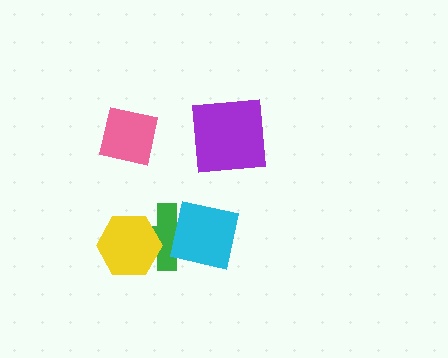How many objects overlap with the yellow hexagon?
1 object overlaps with the yellow hexagon.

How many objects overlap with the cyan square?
1 object overlaps with the cyan square.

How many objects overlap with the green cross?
2 objects overlap with the green cross.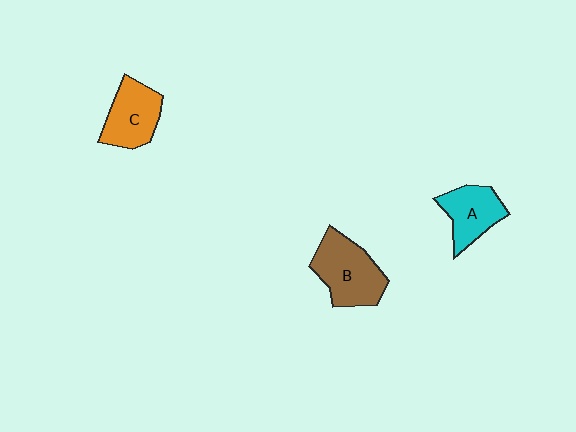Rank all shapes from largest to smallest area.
From largest to smallest: B (brown), C (orange), A (cyan).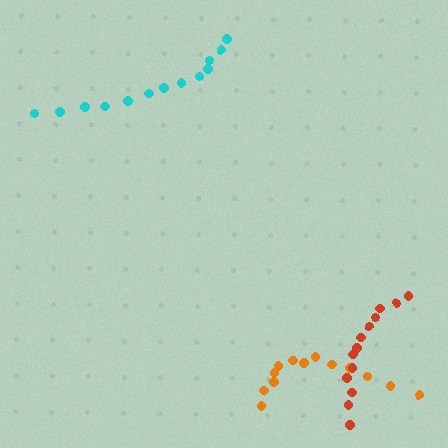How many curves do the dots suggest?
There are 3 distinct paths.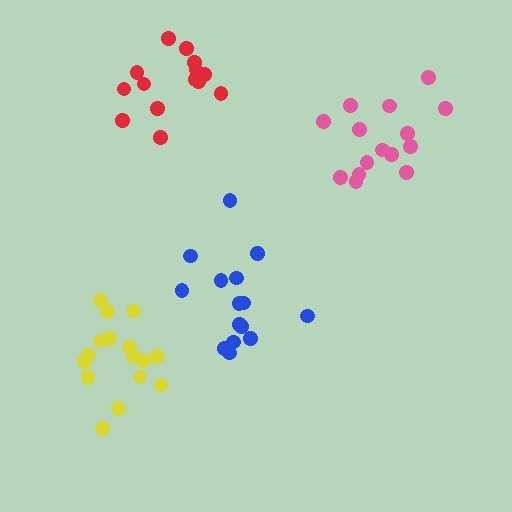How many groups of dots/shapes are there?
There are 4 groups.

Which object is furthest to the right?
The pink cluster is rightmost.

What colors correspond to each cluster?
The clusters are colored: blue, red, pink, yellow.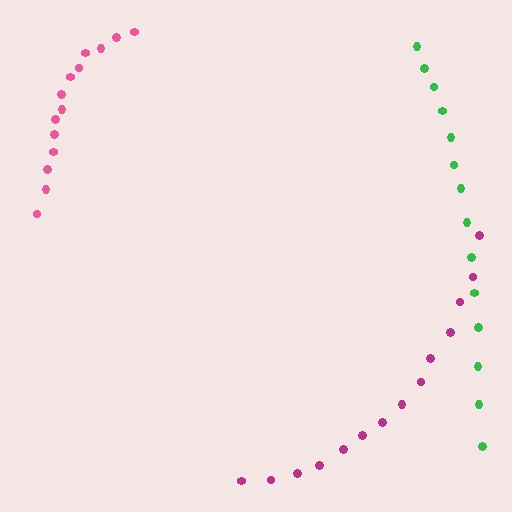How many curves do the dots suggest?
There are 3 distinct paths.